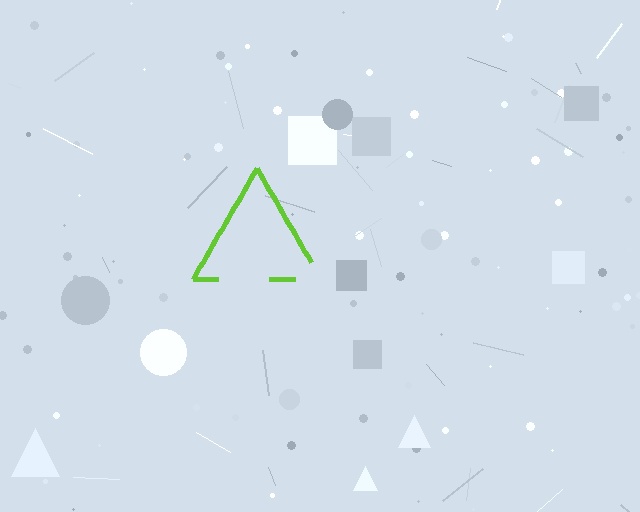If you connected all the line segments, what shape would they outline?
They would outline a triangle.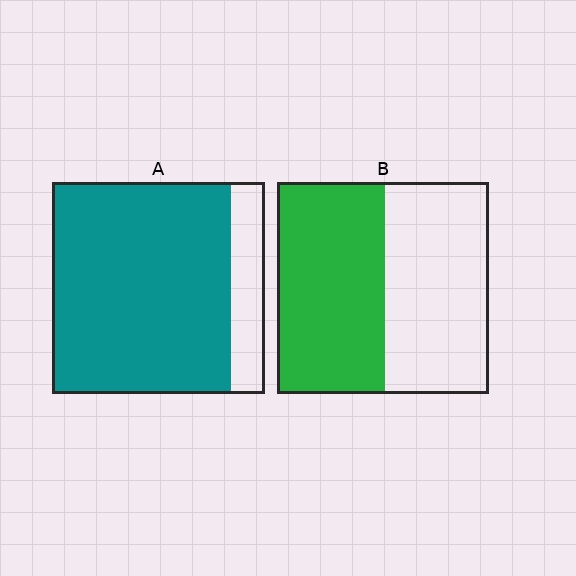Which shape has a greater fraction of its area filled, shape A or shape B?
Shape A.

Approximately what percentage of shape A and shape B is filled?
A is approximately 85% and B is approximately 50%.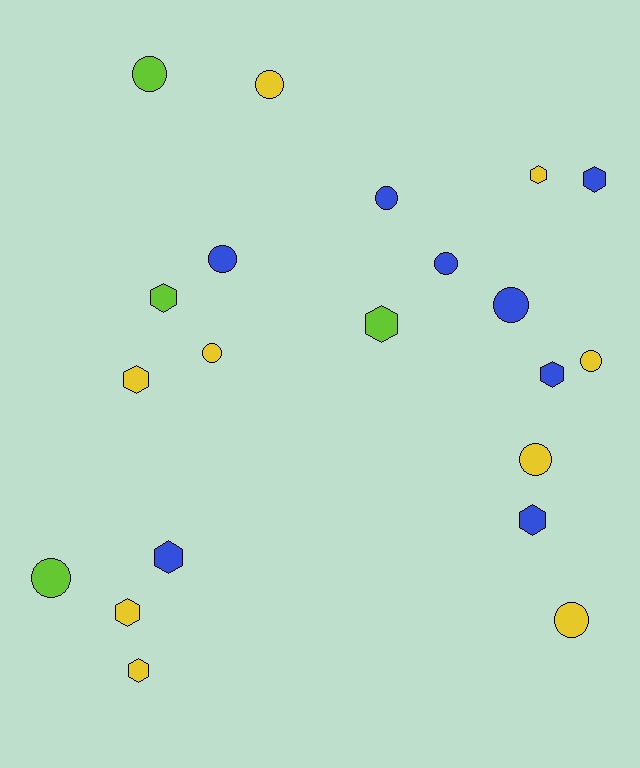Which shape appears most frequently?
Circle, with 11 objects.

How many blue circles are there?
There are 4 blue circles.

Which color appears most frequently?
Yellow, with 9 objects.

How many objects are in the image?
There are 21 objects.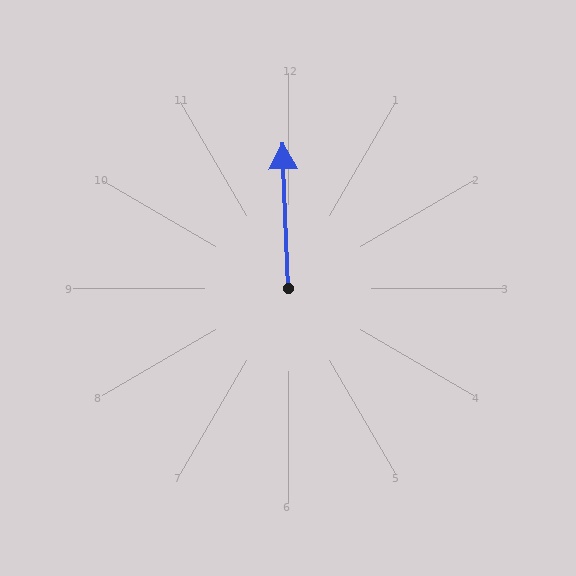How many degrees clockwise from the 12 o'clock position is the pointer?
Approximately 358 degrees.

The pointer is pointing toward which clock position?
Roughly 12 o'clock.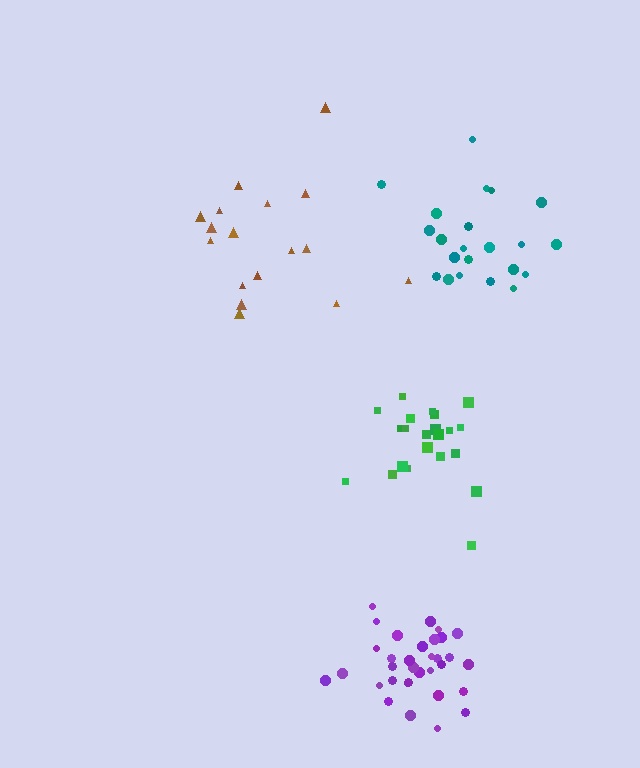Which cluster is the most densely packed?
Purple.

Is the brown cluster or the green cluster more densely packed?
Green.